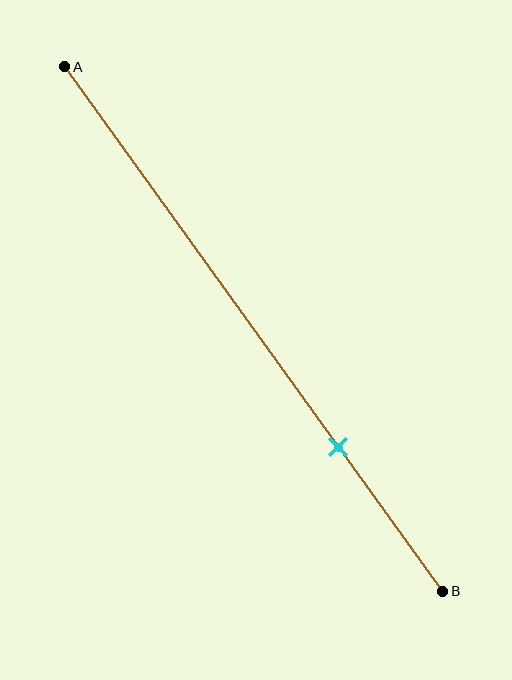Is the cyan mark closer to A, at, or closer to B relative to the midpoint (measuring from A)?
The cyan mark is closer to point B than the midpoint of segment AB.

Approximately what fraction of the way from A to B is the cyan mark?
The cyan mark is approximately 75% of the way from A to B.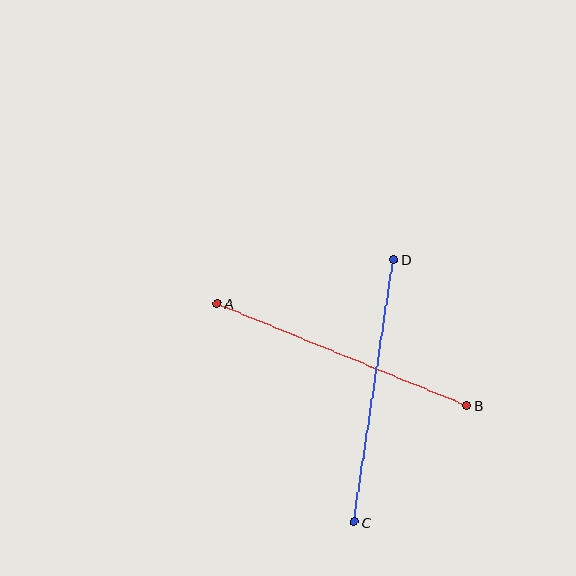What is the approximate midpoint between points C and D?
The midpoint is at approximately (374, 391) pixels.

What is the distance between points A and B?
The distance is approximately 270 pixels.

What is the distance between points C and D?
The distance is approximately 265 pixels.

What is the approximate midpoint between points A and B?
The midpoint is at approximately (342, 355) pixels.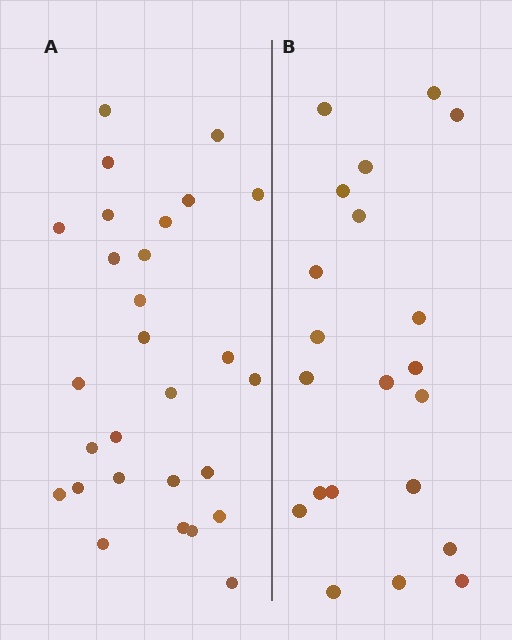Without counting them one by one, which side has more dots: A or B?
Region A (the left region) has more dots.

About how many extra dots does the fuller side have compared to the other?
Region A has roughly 8 or so more dots than region B.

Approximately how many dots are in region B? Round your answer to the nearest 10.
About 20 dots. (The exact count is 21, which rounds to 20.)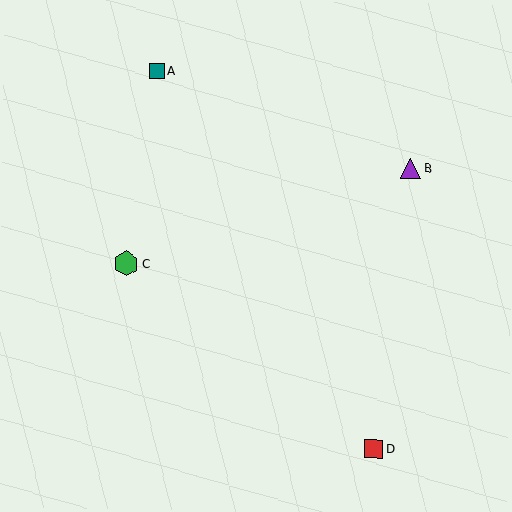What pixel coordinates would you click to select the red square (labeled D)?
Click at (374, 449) to select the red square D.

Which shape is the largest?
The green hexagon (labeled C) is the largest.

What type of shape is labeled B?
Shape B is a purple triangle.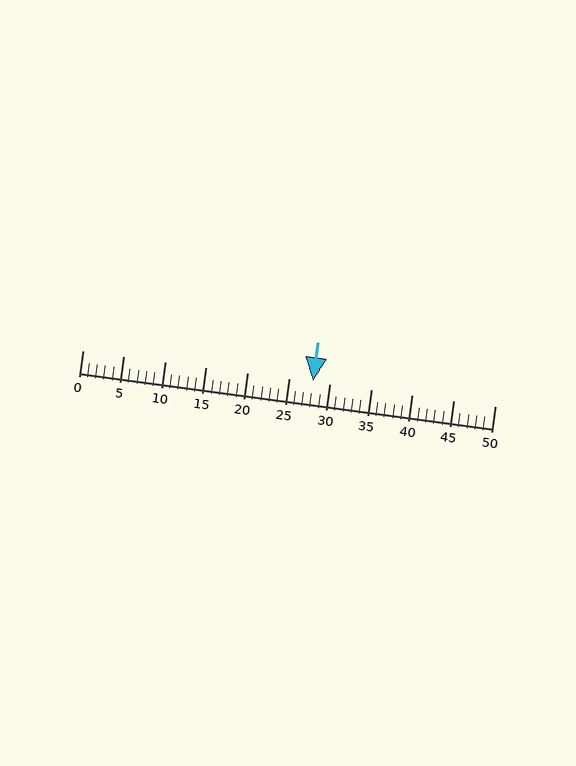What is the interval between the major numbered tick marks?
The major tick marks are spaced 5 units apart.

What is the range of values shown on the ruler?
The ruler shows values from 0 to 50.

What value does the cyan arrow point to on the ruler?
The cyan arrow points to approximately 28.